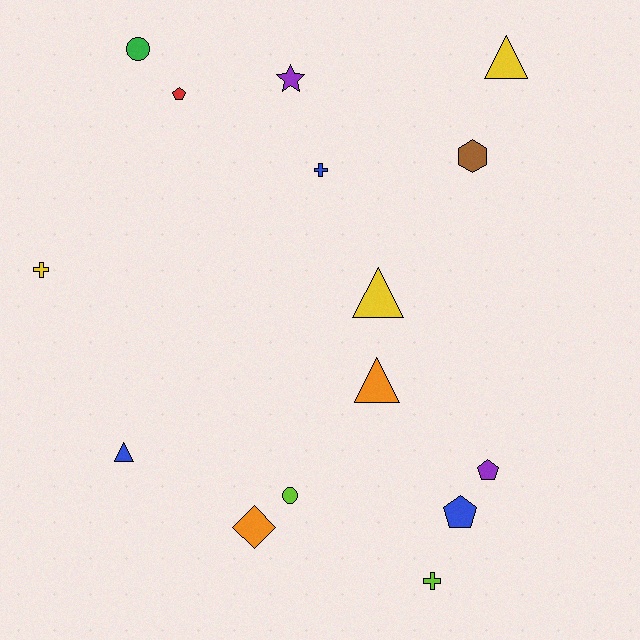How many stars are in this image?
There is 1 star.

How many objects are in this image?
There are 15 objects.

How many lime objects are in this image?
There are 2 lime objects.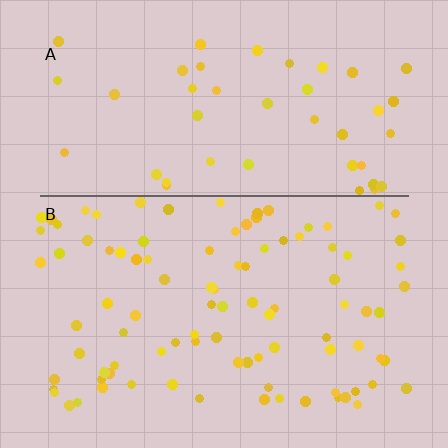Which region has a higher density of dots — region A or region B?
B (the bottom).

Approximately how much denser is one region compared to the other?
Approximately 2.0× — region B over region A.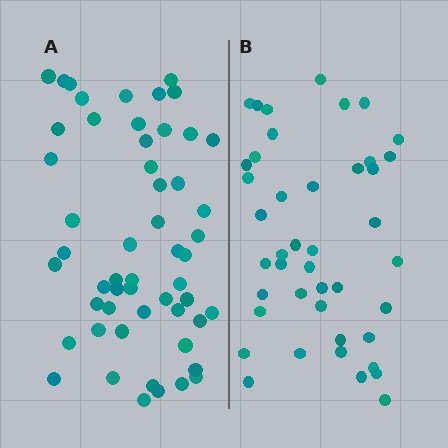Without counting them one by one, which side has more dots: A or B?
Region A (the left region) has more dots.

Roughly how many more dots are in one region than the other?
Region A has roughly 12 or so more dots than region B.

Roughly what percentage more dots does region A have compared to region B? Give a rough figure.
About 25% more.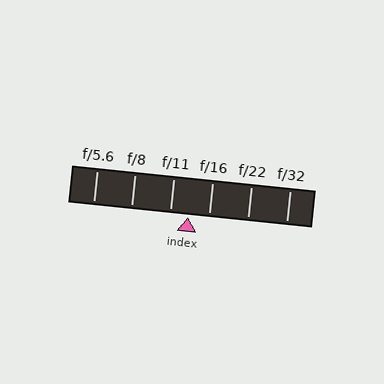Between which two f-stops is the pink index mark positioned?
The index mark is between f/11 and f/16.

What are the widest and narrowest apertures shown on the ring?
The widest aperture shown is f/5.6 and the narrowest is f/32.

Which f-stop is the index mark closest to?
The index mark is closest to f/11.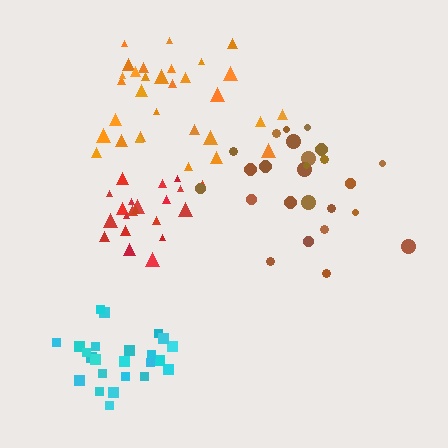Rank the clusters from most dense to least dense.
red, cyan, brown, orange.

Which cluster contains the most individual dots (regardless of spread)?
Orange (31).